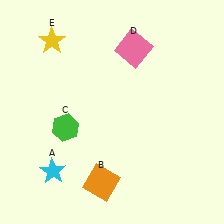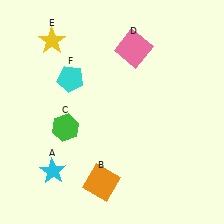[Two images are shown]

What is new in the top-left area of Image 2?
A cyan pentagon (F) was added in the top-left area of Image 2.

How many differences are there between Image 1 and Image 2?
There is 1 difference between the two images.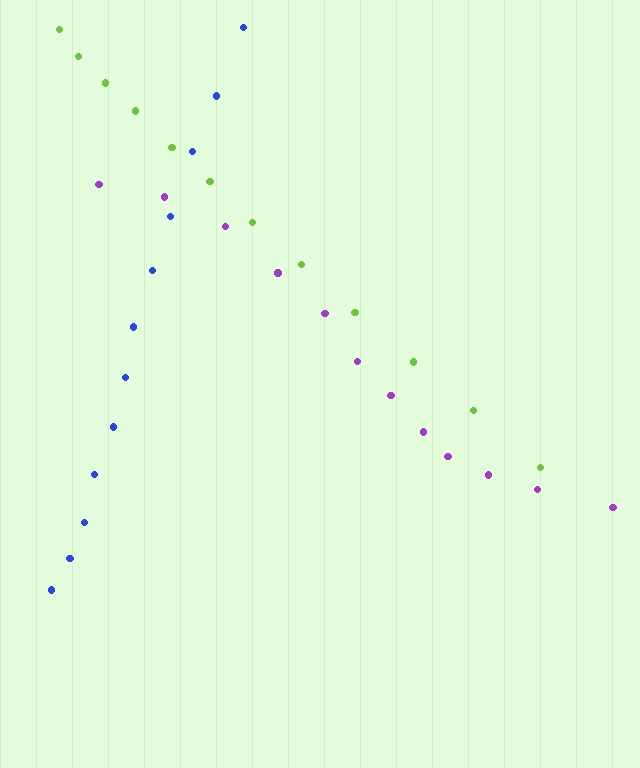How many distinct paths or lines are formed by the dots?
There are 3 distinct paths.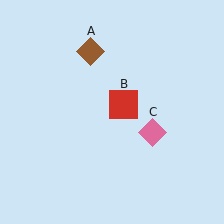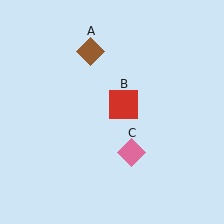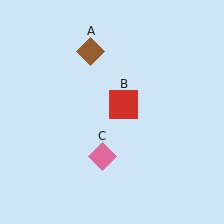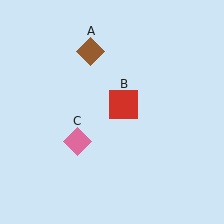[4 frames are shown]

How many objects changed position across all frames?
1 object changed position: pink diamond (object C).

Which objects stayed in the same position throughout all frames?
Brown diamond (object A) and red square (object B) remained stationary.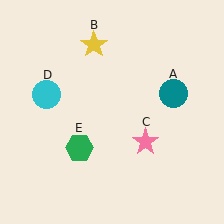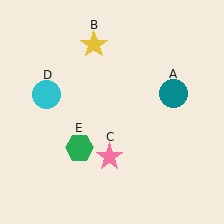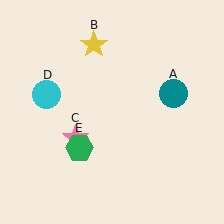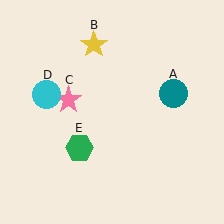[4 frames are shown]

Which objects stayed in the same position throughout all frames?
Teal circle (object A) and yellow star (object B) and cyan circle (object D) and green hexagon (object E) remained stationary.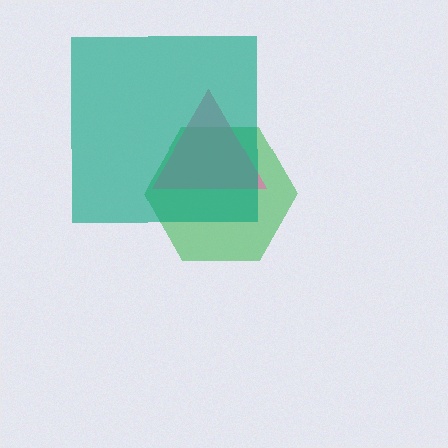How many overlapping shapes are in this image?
There are 3 overlapping shapes in the image.